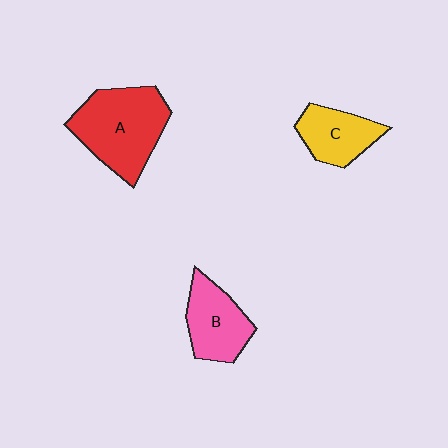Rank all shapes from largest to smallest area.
From largest to smallest: A (red), B (pink), C (yellow).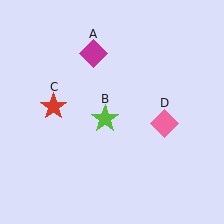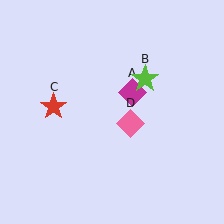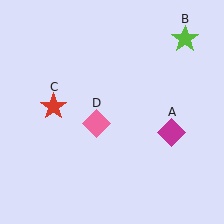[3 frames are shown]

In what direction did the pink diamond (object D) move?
The pink diamond (object D) moved left.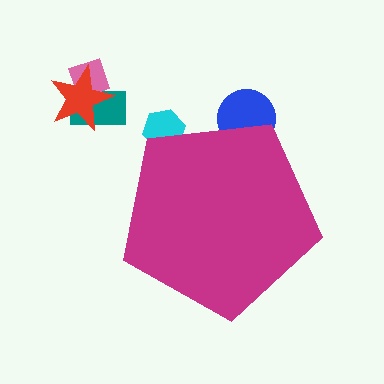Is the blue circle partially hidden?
Yes, the blue circle is partially hidden behind the magenta pentagon.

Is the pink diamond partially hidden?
No, the pink diamond is fully visible.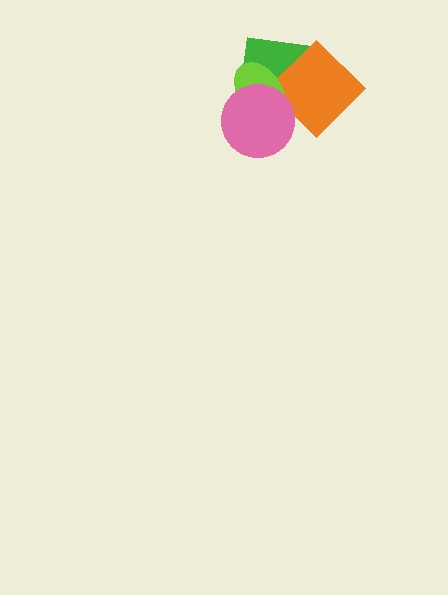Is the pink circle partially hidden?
No, no other shape covers it.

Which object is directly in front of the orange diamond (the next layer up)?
The lime ellipse is directly in front of the orange diamond.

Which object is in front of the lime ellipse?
The pink circle is in front of the lime ellipse.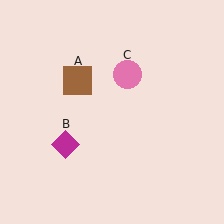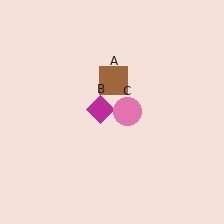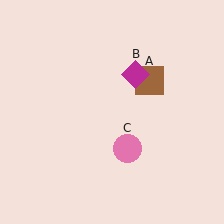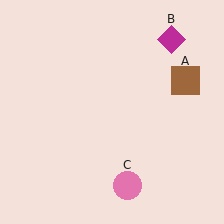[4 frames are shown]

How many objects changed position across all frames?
3 objects changed position: brown square (object A), magenta diamond (object B), pink circle (object C).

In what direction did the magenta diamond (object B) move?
The magenta diamond (object B) moved up and to the right.